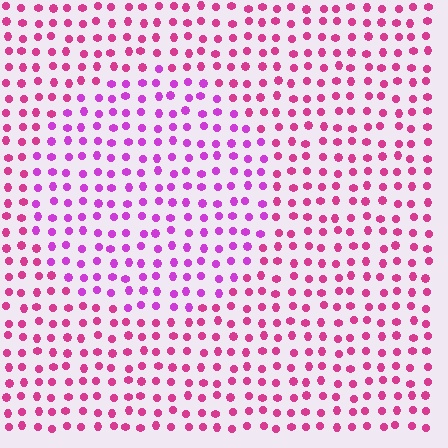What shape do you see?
I see a circle.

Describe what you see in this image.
The image is filled with small magenta elements in a uniform arrangement. A circle-shaped region is visible where the elements are tinted to a slightly different hue, forming a subtle color boundary.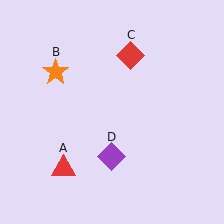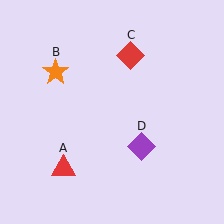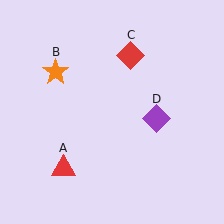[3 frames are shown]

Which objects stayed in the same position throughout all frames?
Red triangle (object A) and orange star (object B) and red diamond (object C) remained stationary.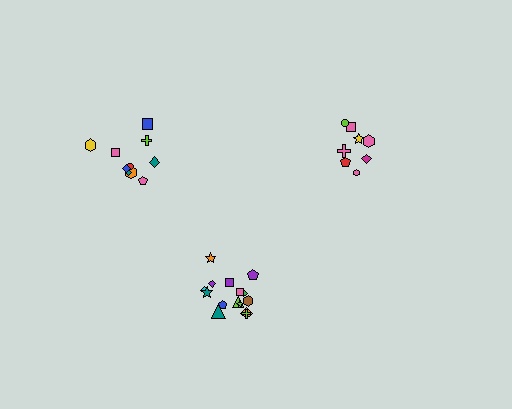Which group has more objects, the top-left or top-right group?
The top-left group.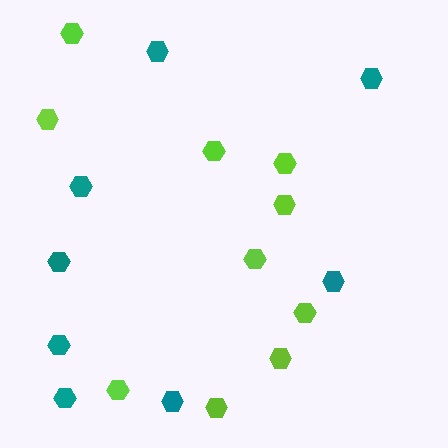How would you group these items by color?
There are 2 groups: one group of lime hexagons (10) and one group of teal hexagons (8).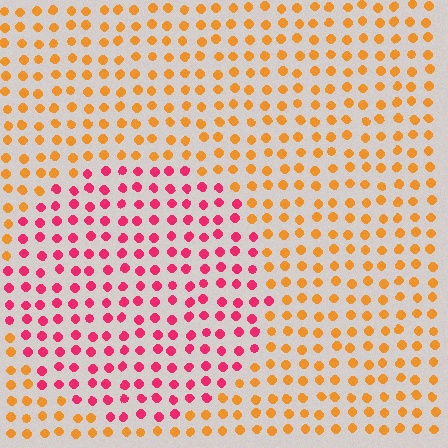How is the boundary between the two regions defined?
The boundary is defined purely by a slight shift in hue (about 53 degrees). Spacing, size, and orientation are identical on both sides.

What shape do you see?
I see a circle.